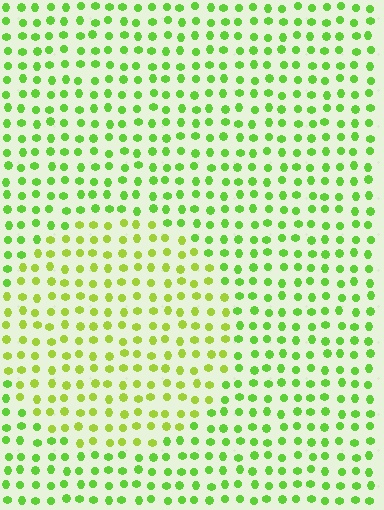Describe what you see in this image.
The image is filled with small lime elements in a uniform arrangement. A circle-shaped region is visible where the elements are tinted to a slightly different hue, forming a subtle color boundary.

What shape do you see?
I see a circle.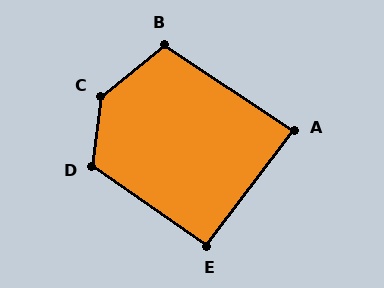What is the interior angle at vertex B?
Approximately 107 degrees (obtuse).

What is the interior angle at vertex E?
Approximately 93 degrees (approximately right).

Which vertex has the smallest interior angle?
A, at approximately 86 degrees.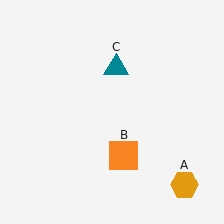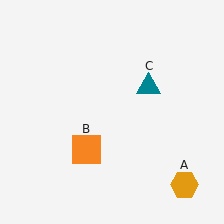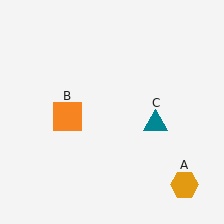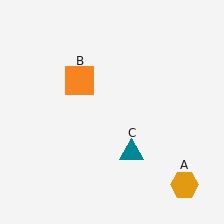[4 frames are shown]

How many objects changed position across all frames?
2 objects changed position: orange square (object B), teal triangle (object C).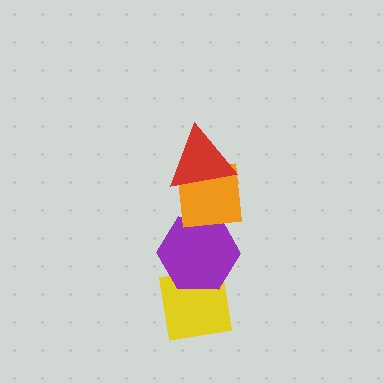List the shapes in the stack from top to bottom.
From top to bottom: the red triangle, the orange square, the purple hexagon, the yellow square.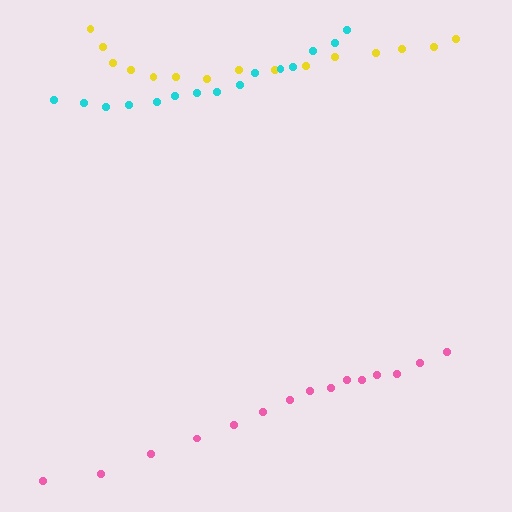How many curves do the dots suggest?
There are 3 distinct paths.